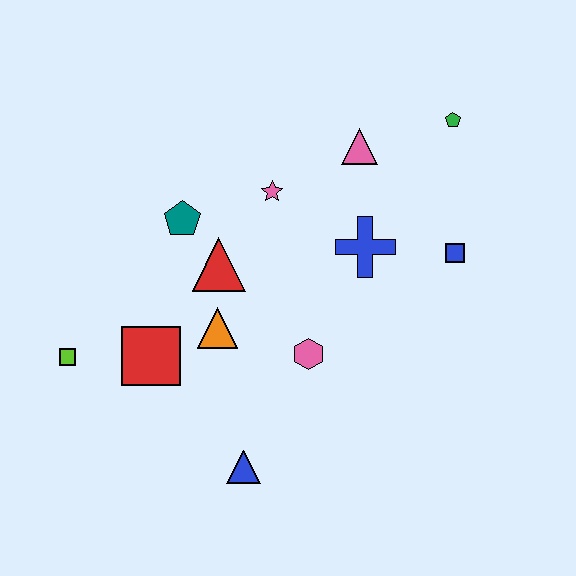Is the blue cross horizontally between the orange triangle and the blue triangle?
No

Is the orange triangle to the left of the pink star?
Yes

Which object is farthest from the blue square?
The lime square is farthest from the blue square.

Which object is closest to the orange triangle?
The red triangle is closest to the orange triangle.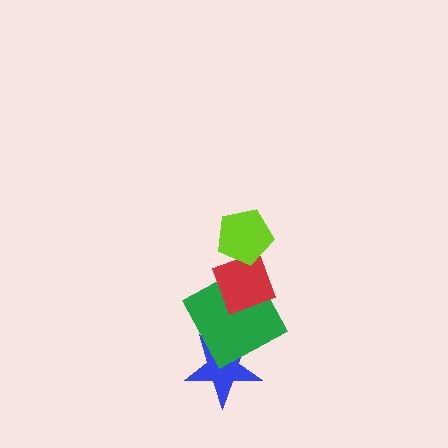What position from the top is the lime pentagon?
The lime pentagon is 1st from the top.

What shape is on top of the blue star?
The green square is on top of the blue star.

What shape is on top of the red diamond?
The lime pentagon is on top of the red diamond.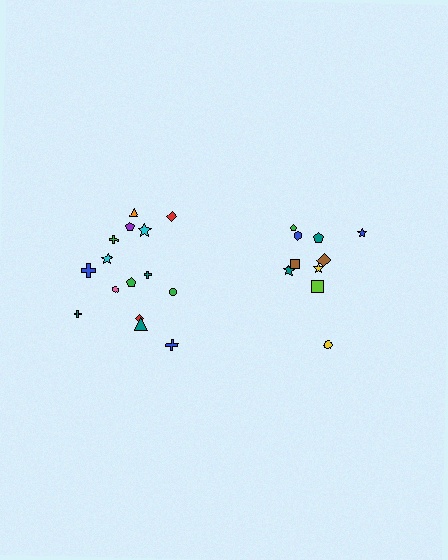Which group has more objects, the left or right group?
The left group.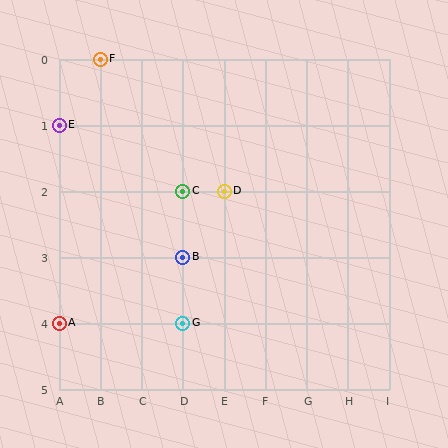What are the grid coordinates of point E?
Point E is at grid coordinates (A, 1).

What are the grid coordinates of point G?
Point G is at grid coordinates (D, 4).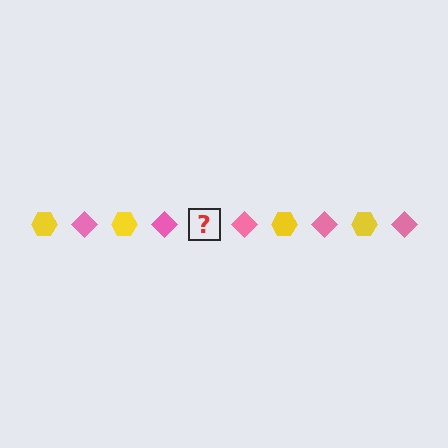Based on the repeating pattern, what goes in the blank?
The blank should be a yellow hexagon.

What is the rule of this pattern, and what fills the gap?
The rule is that the pattern alternates between yellow hexagon and pink diamond. The gap should be filled with a yellow hexagon.